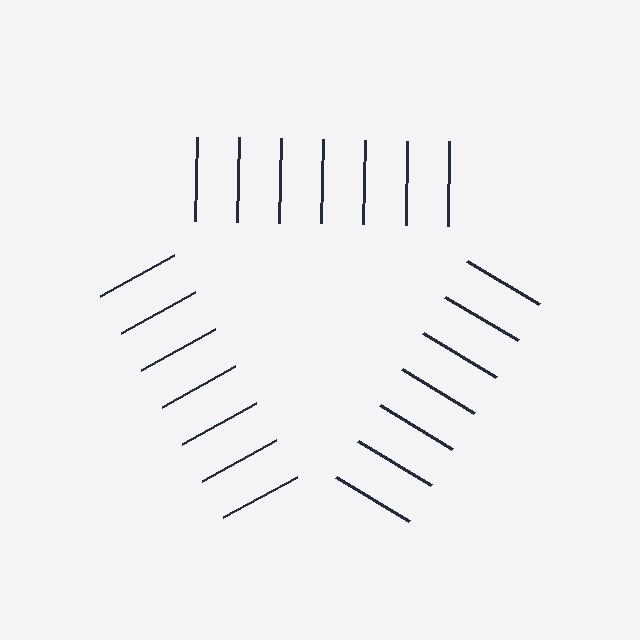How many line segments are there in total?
21 — 7 along each of the 3 edges.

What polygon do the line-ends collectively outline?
An illusory triangle — the line segments terminate on its edges but no continuous stroke is drawn.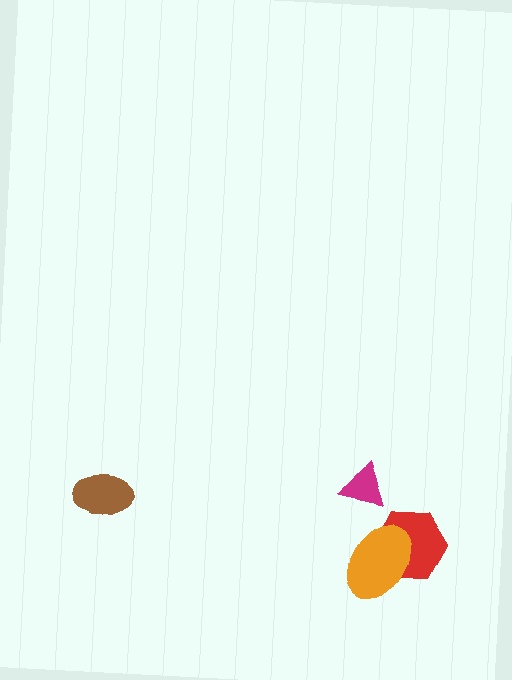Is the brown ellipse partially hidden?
No, no other shape covers it.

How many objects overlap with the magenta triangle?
0 objects overlap with the magenta triangle.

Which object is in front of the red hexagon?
The orange ellipse is in front of the red hexagon.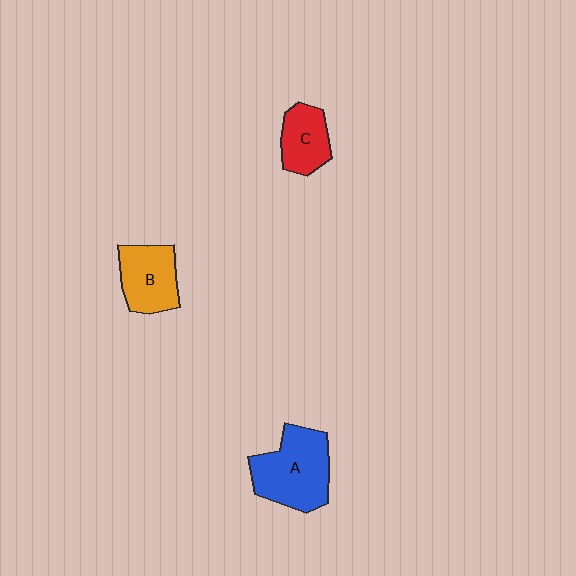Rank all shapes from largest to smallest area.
From largest to smallest: A (blue), B (orange), C (red).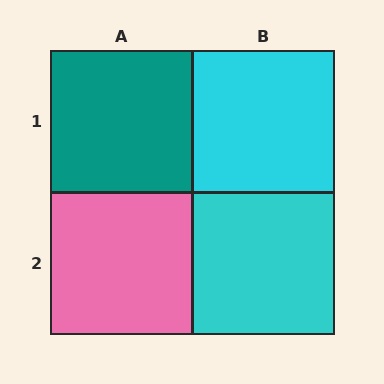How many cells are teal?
1 cell is teal.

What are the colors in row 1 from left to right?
Teal, cyan.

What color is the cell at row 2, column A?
Pink.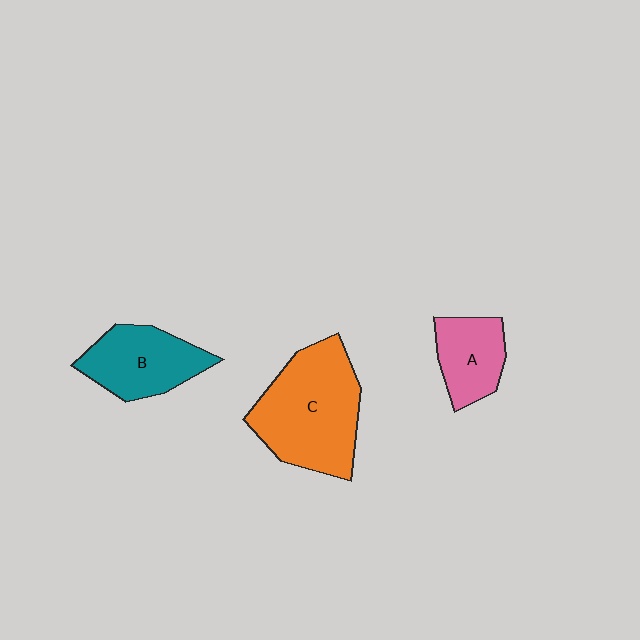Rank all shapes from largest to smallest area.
From largest to smallest: C (orange), B (teal), A (pink).